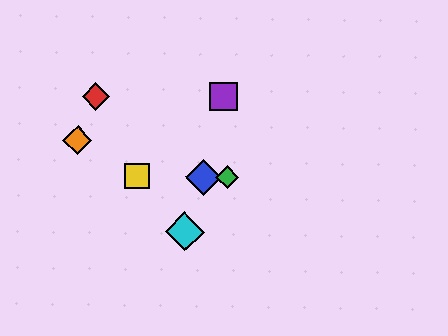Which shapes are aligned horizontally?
The blue diamond, the green diamond, the yellow square are aligned horizontally.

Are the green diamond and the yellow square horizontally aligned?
Yes, both are at y≈177.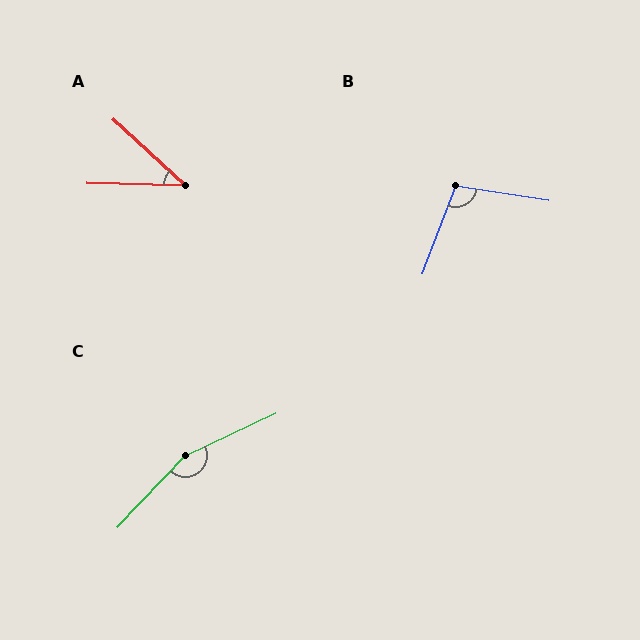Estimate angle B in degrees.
Approximately 102 degrees.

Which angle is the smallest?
A, at approximately 41 degrees.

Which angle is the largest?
C, at approximately 159 degrees.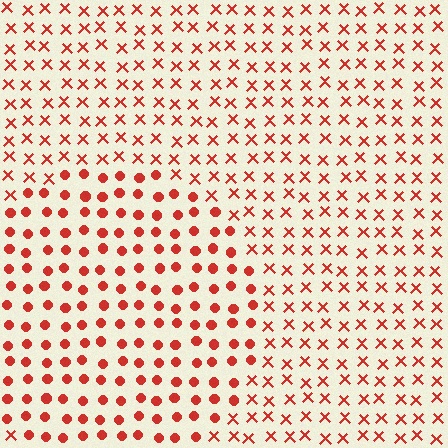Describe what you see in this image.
The image is filled with small red elements arranged in a uniform grid. A circle-shaped region contains circles, while the surrounding area contains X marks. The boundary is defined purely by the change in element shape.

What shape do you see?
I see a circle.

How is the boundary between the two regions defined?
The boundary is defined by a change in element shape: circles inside vs. X marks outside. All elements share the same color and spacing.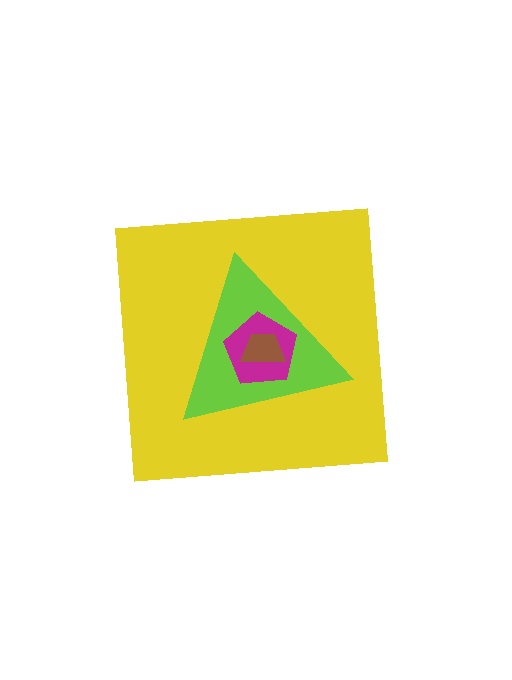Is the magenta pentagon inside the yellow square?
Yes.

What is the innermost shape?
The brown trapezoid.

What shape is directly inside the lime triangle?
The magenta pentagon.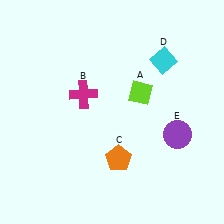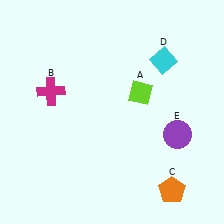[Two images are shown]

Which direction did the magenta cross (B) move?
The magenta cross (B) moved left.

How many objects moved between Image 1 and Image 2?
2 objects moved between the two images.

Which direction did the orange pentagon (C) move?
The orange pentagon (C) moved right.